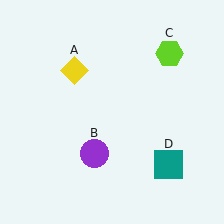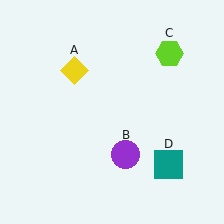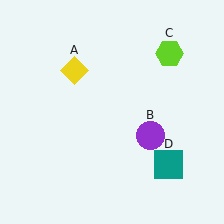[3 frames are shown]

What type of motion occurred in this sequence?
The purple circle (object B) rotated counterclockwise around the center of the scene.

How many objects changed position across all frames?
1 object changed position: purple circle (object B).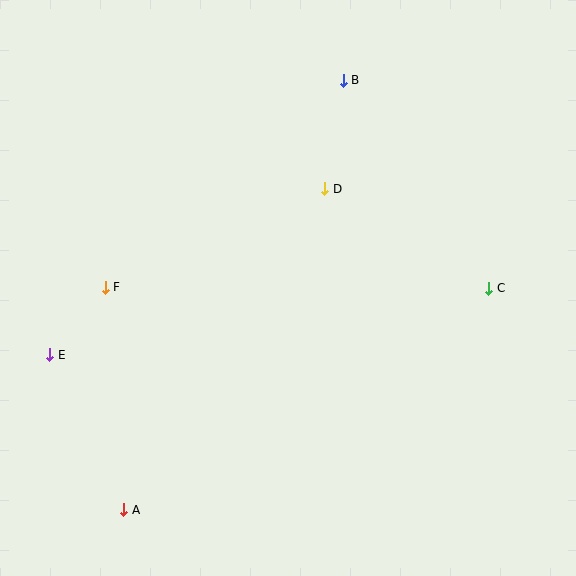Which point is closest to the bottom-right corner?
Point C is closest to the bottom-right corner.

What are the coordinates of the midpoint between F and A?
The midpoint between F and A is at (114, 399).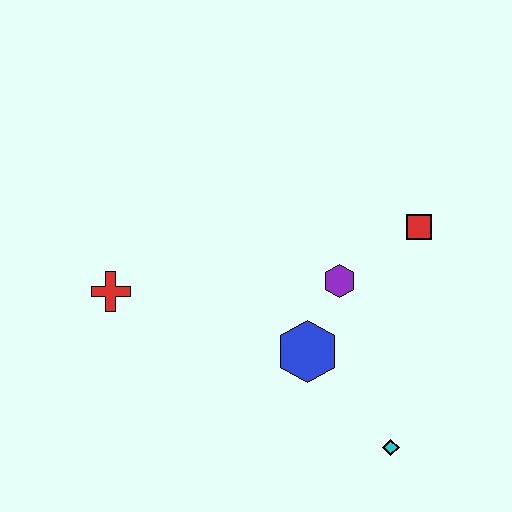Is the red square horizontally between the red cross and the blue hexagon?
No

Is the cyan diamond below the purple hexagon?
Yes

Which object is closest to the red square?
The purple hexagon is closest to the red square.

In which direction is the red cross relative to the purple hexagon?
The red cross is to the left of the purple hexagon.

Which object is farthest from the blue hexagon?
The red cross is farthest from the blue hexagon.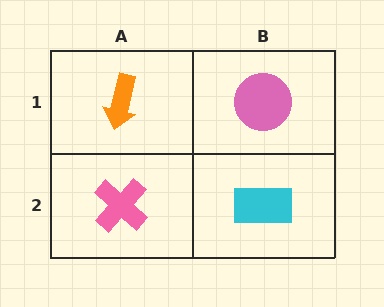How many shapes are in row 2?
2 shapes.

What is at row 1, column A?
An orange arrow.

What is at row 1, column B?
A pink circle.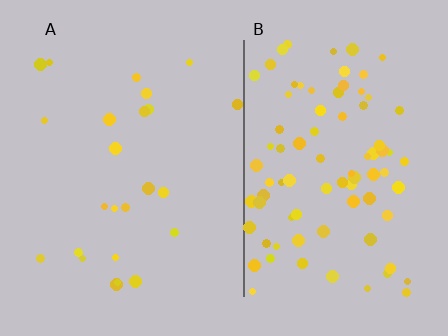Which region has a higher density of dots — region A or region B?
B (the right).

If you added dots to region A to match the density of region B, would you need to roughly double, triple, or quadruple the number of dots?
Approximately triple.